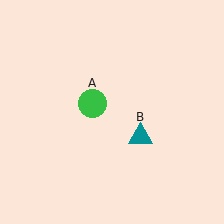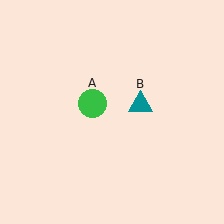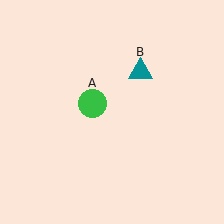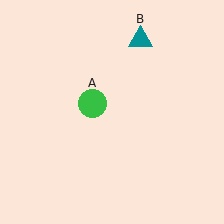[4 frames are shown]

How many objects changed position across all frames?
1 object changed position: teal triangle (object B).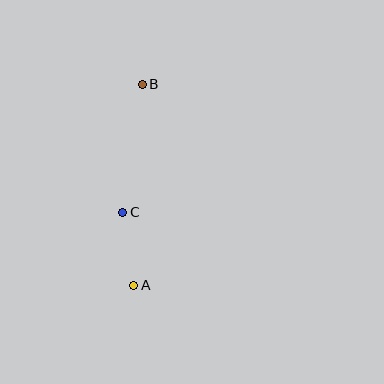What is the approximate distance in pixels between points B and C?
The distance between B and C is approximately 130 pixels.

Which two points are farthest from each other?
Points A and B are farthest from each other.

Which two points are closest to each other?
Points A and C are closest to each other.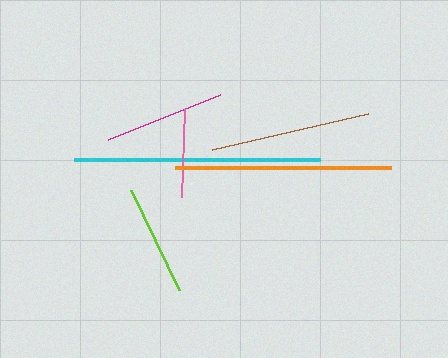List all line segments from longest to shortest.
From longest to shortest: cyan, orange, brown, magenta, lime, pink.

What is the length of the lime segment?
The lime segment is approximately 111 pixels long.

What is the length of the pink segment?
The pink segment is approximately 88 pixels long.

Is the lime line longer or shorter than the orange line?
The orange line is longer than the lime line.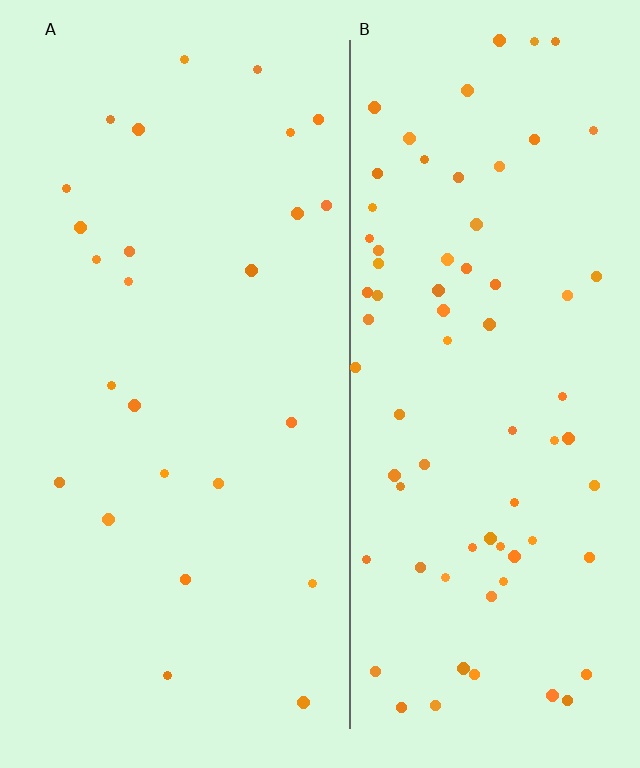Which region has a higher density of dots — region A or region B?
B (the right).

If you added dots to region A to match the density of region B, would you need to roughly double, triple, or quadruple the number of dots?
Approximately triple.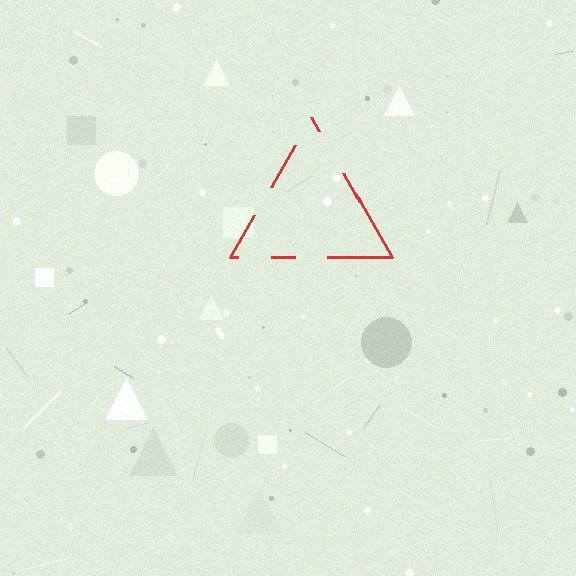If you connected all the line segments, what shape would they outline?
They would outline a triangle.